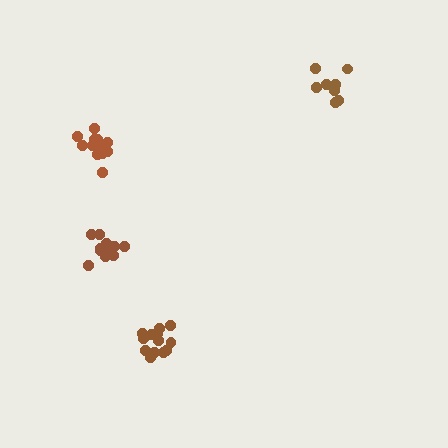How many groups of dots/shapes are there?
There are 4 groups.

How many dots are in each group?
Group 1: 9 dots, Group 2: 13 dots, Group 3: 13 dots, Group 4: 13 dots (48 total).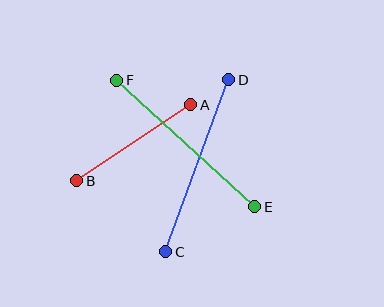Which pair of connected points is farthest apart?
Points E and F are farthest apart.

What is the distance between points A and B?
The distance is approximately 137 pixels.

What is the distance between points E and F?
The distance is approximately 187 pixels.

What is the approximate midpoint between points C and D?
The midpoint is at approximately (197, 166) pixels.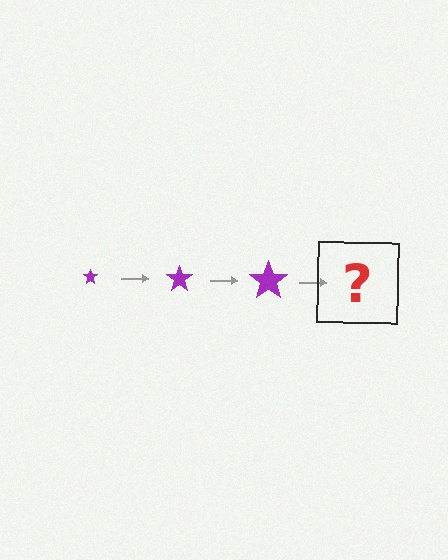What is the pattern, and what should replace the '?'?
The pattern is that the star gets progressively larger each step. The '?' should be a purple star, larger than the previous one.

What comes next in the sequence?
The next element should be a purple star, larger than the previous one.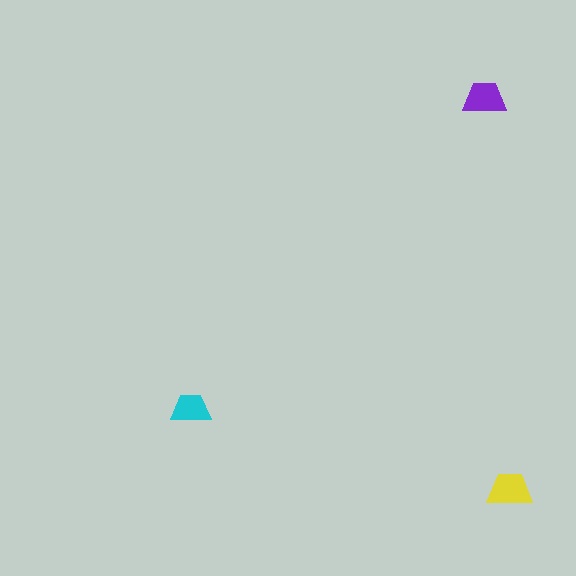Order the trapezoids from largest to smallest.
the yellow one, the purple one, the cyan one.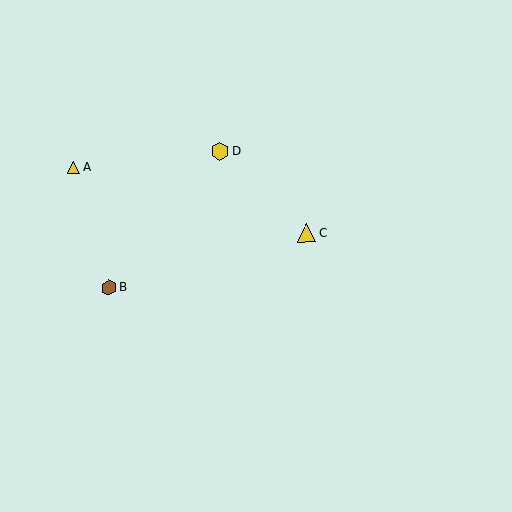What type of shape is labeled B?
Shape B is a brown hexagon.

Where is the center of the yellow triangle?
The center of the yellow triangle is at (74, 167).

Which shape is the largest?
The yellow triangle (labeled C) is the largest.